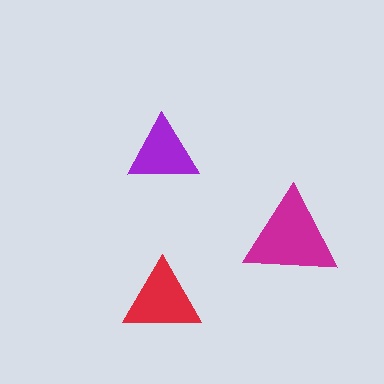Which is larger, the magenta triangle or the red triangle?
The magenta one.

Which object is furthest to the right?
The magenta triangle is rightmost.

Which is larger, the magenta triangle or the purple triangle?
The magenta one.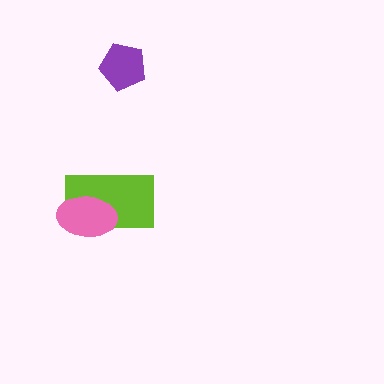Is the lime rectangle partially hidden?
Yes, it is partially covered by another shape.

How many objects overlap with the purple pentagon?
0 objects overlap with the purple pentagon.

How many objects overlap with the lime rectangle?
1 object overlaps with the lime rectangle.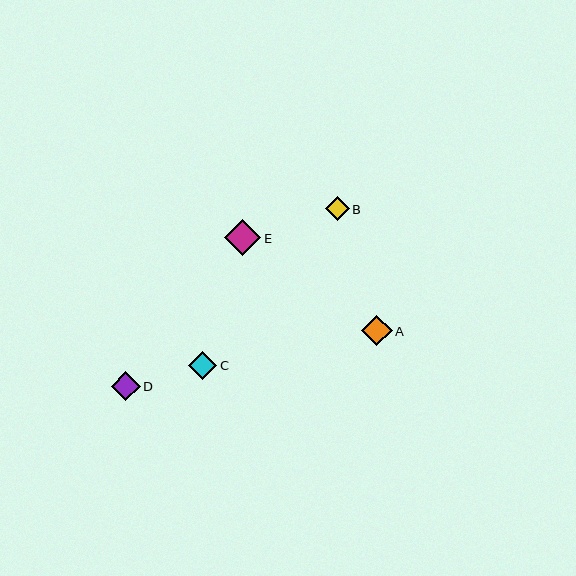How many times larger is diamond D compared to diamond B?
Diamond D is approximately 1.2 times the size of diamond B.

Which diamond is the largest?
Diamond E is the largest with a size of approximately 36 pixels.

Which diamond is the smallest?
Diamond B is the smallest with a size of approximately 24 pixels.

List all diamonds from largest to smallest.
From largest to smallest: E, A, D, C, B.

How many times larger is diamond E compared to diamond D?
Diamond E is approximately 1.2 times the size of diamond D.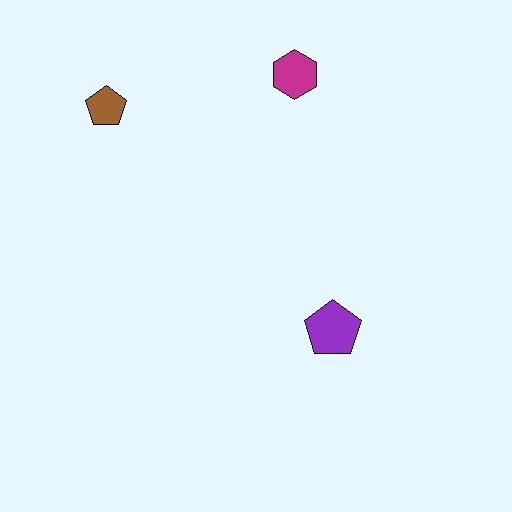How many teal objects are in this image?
There are no teal objects.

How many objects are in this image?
There are 3 objects.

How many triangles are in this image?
There are no triangles.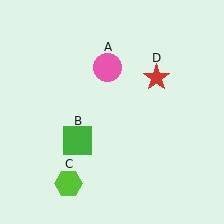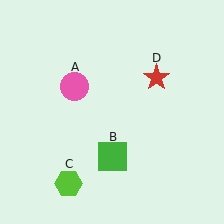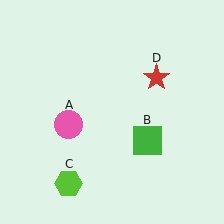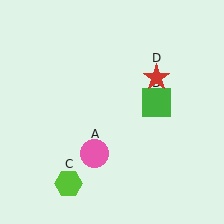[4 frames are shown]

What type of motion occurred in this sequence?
The pink circle (object A), green square (object B) rotated counterclockwise around the center of the scene.